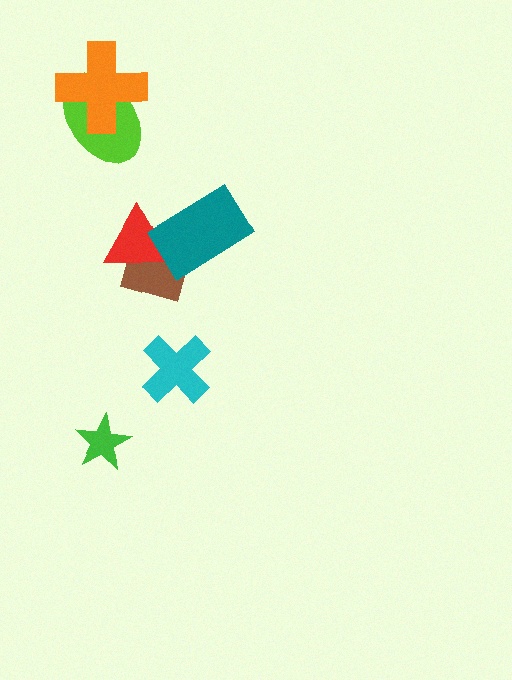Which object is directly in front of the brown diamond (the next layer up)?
The red triangle is directly in front of the brown diamond.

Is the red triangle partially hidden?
Yes, it is partially covered by another shape.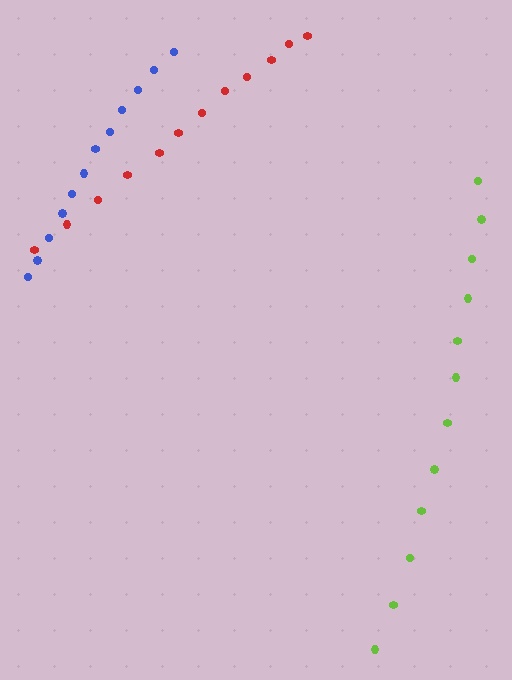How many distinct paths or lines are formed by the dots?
There are 3 distinct paths.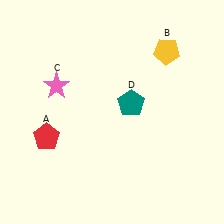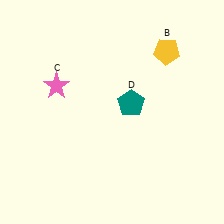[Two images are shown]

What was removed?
The red pentagon (A) was removed in Image 2.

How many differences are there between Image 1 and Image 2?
There is 1 difference between the two images.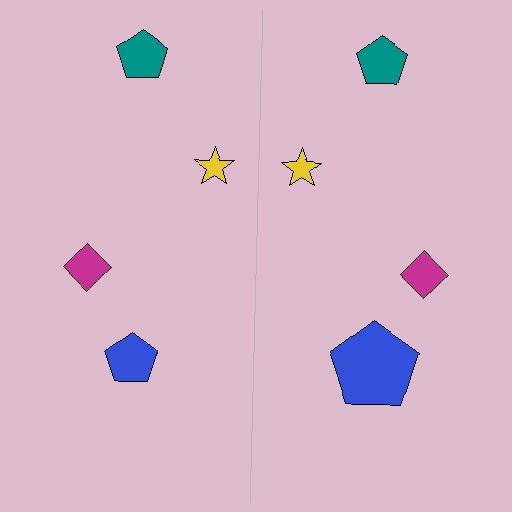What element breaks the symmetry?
The blue pentagon on the right side has a different size than its mirror counterpart.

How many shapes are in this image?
There are 8 shapes in this image.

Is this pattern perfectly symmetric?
No, the pattern is not perfectly symmetric. The blue pentagon on the right side has a different size than its mirror counterpart.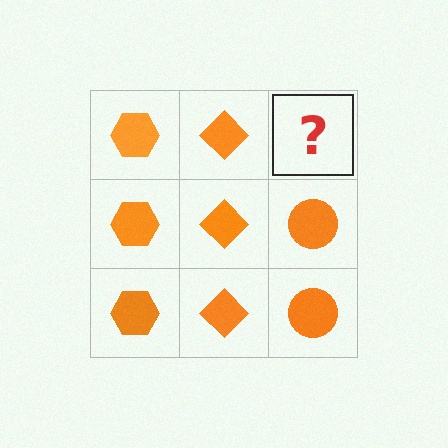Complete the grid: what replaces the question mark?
The question mark should be replaced with an orange circle.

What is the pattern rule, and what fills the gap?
The rule is that each column has a consistent shape. The gap should be filled with an orange circle.